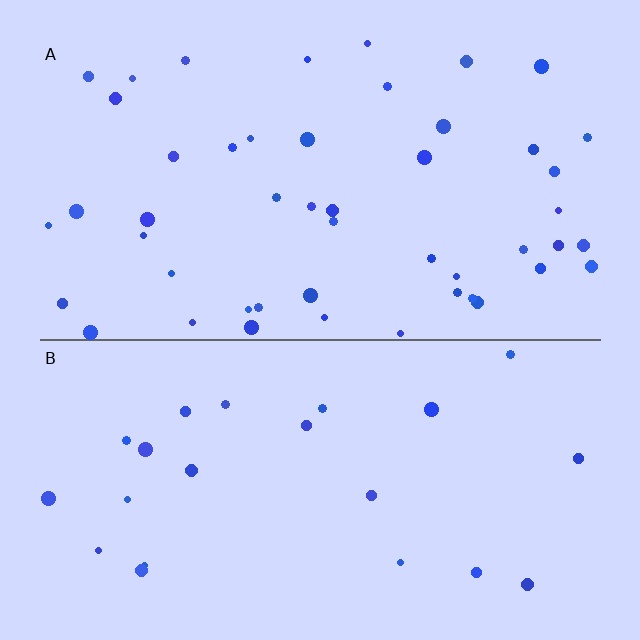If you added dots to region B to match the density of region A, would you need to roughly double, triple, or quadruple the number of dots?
Approximately double.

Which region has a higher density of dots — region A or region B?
A (the top).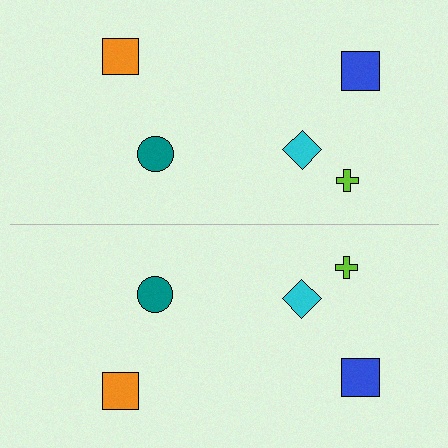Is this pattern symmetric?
Yes, this pattern has bilateral (reflection) symmetry.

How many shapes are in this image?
There are 10 shapes in this image.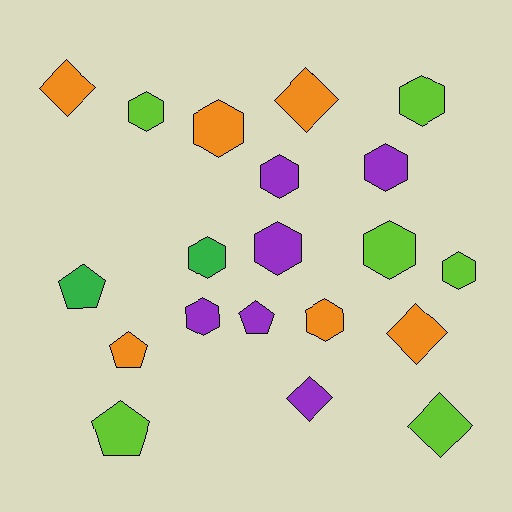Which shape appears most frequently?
Hexagon, with 11 objects.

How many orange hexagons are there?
There are 2 orange hexagons.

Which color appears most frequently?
Purple, with 6 objects.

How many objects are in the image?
There are 20 objects.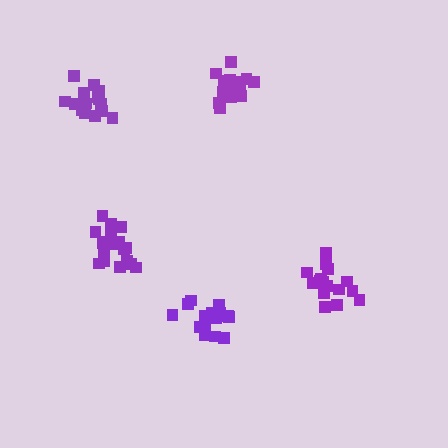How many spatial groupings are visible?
There are 5 spatial groupings.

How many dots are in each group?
Group 1: 19 dots, Group 2: 15 dots, Group 3: 16 dots, Group 4: 17 dots, Group 5: 18 dots (85 total).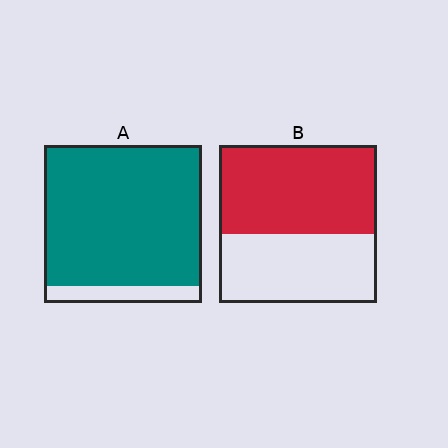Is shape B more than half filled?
Yes.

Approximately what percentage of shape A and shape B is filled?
A is approximately 90% and B is approximately 55%.